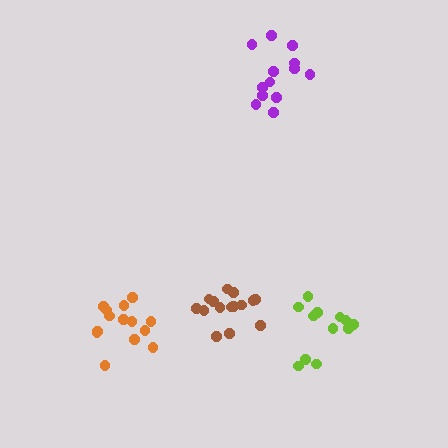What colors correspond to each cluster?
The clusters are colored: lime, purple, brown, orange.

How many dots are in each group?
Group 1: 12 dots, Group 2: 13 dots, Group 3: 15 dots, Group 4: 14 dots (54 total).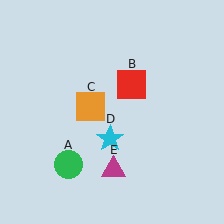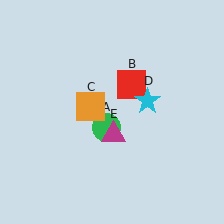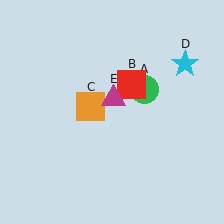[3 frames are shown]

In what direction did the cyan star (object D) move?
The cyan star (object D) moved up and to the right.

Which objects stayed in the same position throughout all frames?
Red square (object B) and orange square (object C) remained stationary.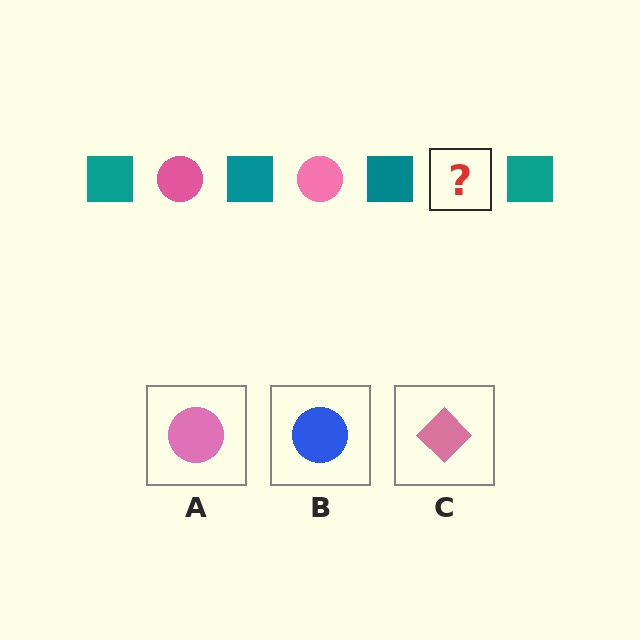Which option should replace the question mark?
Option A.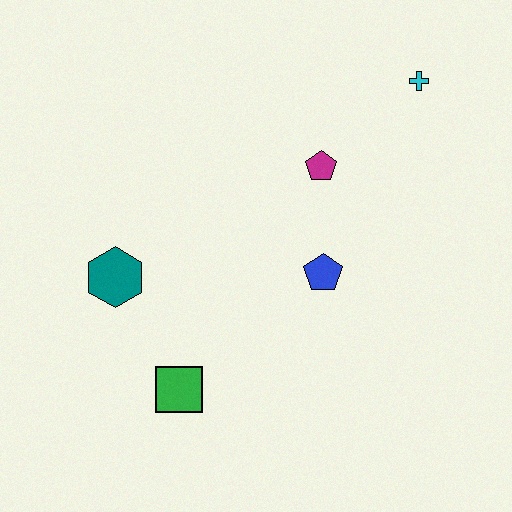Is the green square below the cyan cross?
Yes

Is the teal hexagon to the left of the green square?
Yes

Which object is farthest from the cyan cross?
The green square is farthest from the cyan cross.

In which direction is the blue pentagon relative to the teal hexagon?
The blue pentagon is to the right of the teal hexagon.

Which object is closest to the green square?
The teal hexagon is closest to the green square.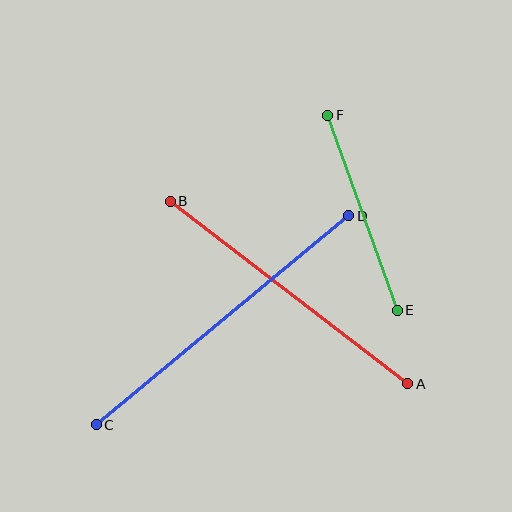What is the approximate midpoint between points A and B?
The midpoint is at approximately (289, 293) pixels.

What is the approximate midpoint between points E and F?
The midpoint is at approximately (363, 213) pixels.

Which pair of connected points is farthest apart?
Points C and D are farthest apart.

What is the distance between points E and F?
The distance is approximately 207 pixels.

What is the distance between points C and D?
The distance is approximately 328 pixels.